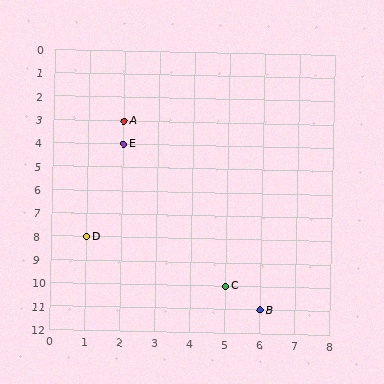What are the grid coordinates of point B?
Point B is at grid coordinates (6, 11).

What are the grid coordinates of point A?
Point A is at grid coordinates (2, 3).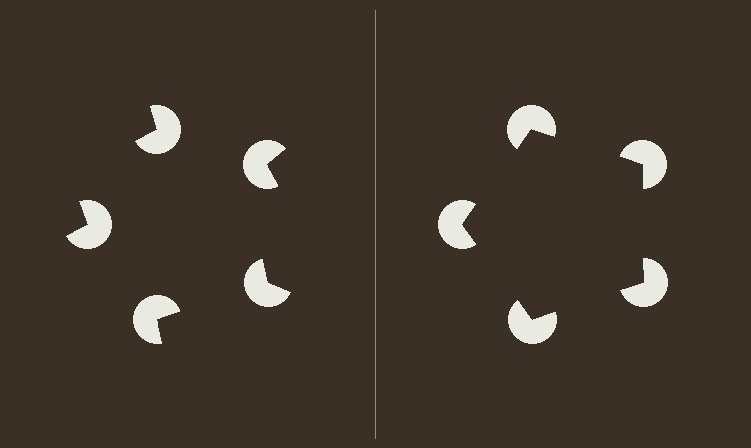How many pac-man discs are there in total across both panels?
10 — 5 on each side.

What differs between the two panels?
The pac-man discs are positioned identically on both sides; only the wedge orientations differ. On the right they align to a pentagon; on the left they are misaligned.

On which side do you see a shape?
An illusory pentagon appears on the right side. On the left side the wedge cuts are rotated, so no coherent shape forms.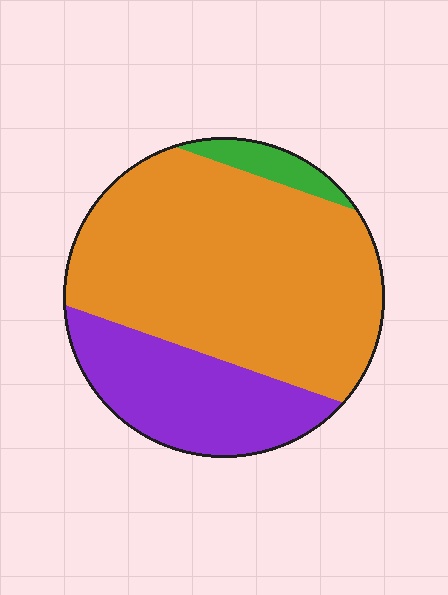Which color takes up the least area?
Green, at roughly 5%.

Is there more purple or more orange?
Orange.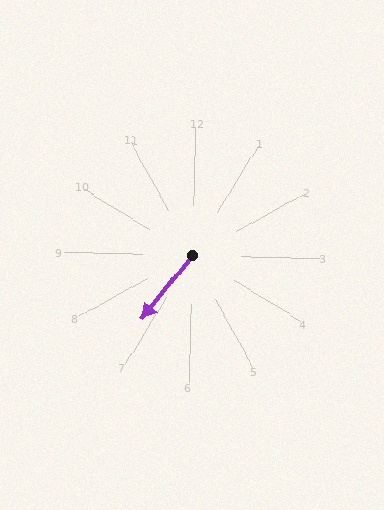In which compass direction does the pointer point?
Southwest.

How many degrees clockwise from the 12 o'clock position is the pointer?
Approximately 217 degrees.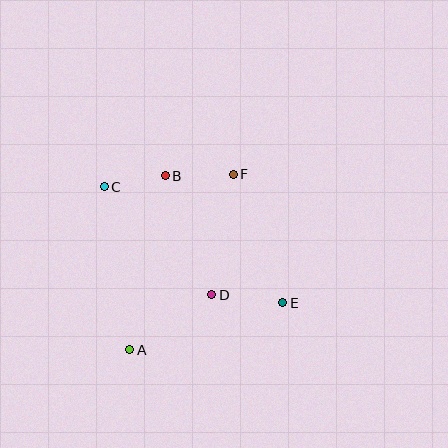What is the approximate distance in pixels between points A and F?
The distance between A and F is approximately 204 pixels.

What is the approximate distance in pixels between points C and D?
The distance between C and D is approximately 152 pixels.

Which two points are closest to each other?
Points B and C are closest to each other.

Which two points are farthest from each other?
Points C and E are farthest from each other.